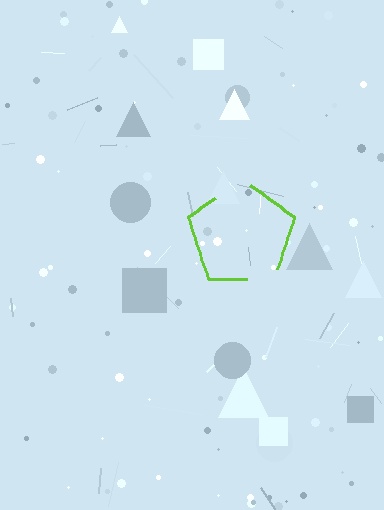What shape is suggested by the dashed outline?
The dashed outline suggests a pentagon.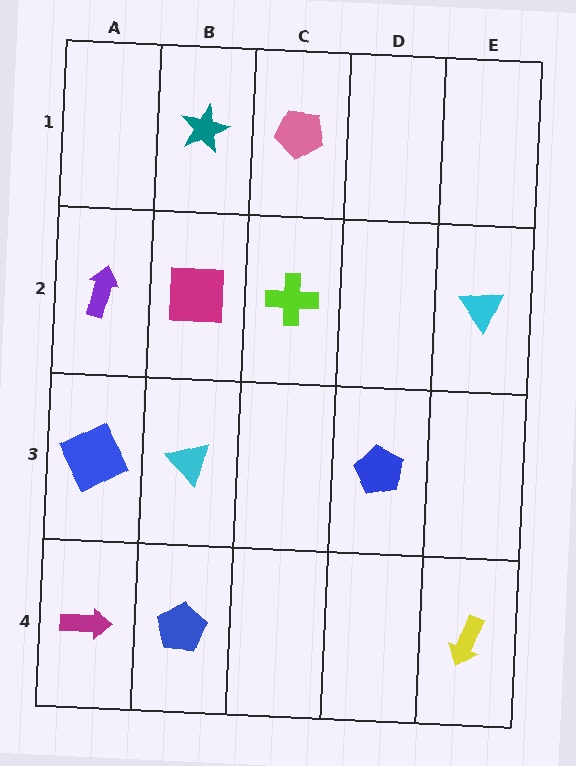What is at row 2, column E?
A cyan triangle.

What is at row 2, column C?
A lime cross.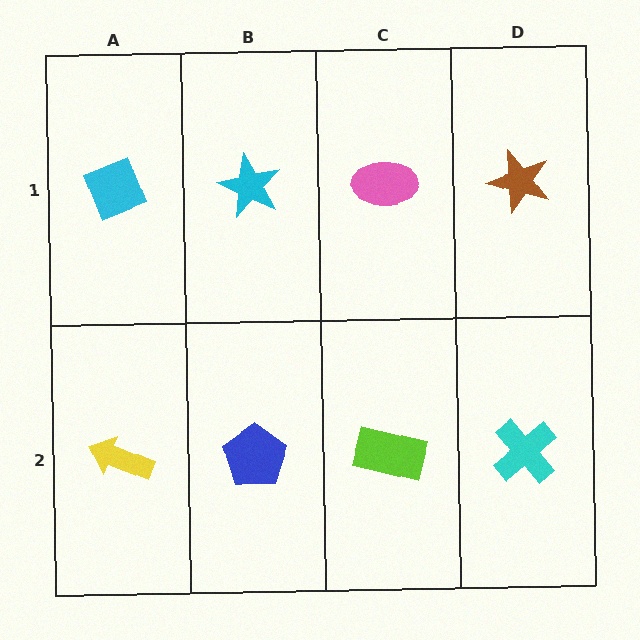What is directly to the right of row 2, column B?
A lime rectangle.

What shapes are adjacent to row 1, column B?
A blue pentagon (row 2, column B), a cyan diamond (row 1, column A), a pink ellipse (row 1, column C).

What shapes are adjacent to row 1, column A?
A yellow arrow (row 2, column A), a cyan star (row 1, column B).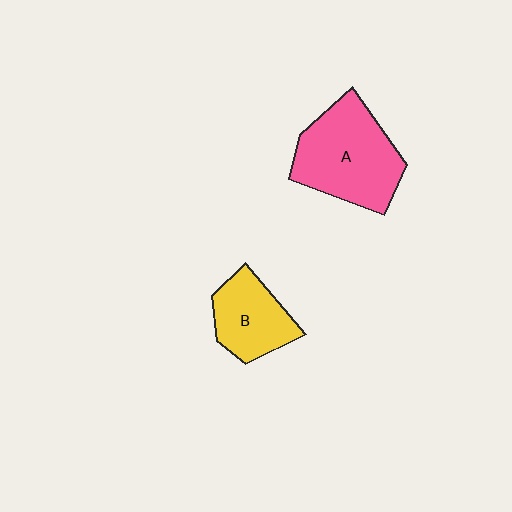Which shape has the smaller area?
Shape B (yellow).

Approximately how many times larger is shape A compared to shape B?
Approximately 1.6 times.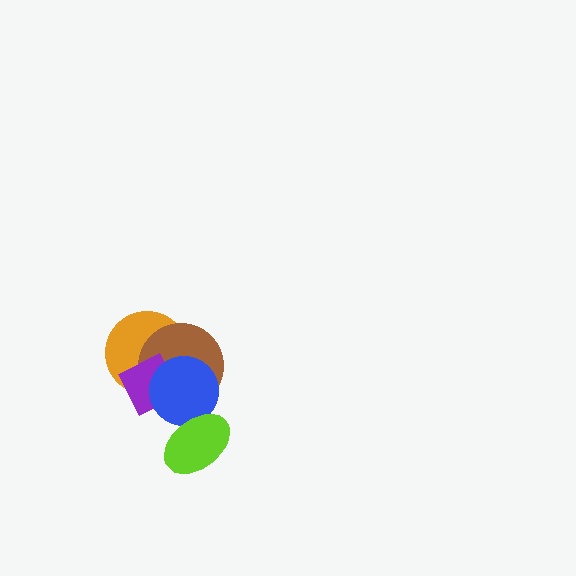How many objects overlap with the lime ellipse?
1 object overlaps with the lime ellipse.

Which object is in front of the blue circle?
The lime ellipse is in front of the blue circle.